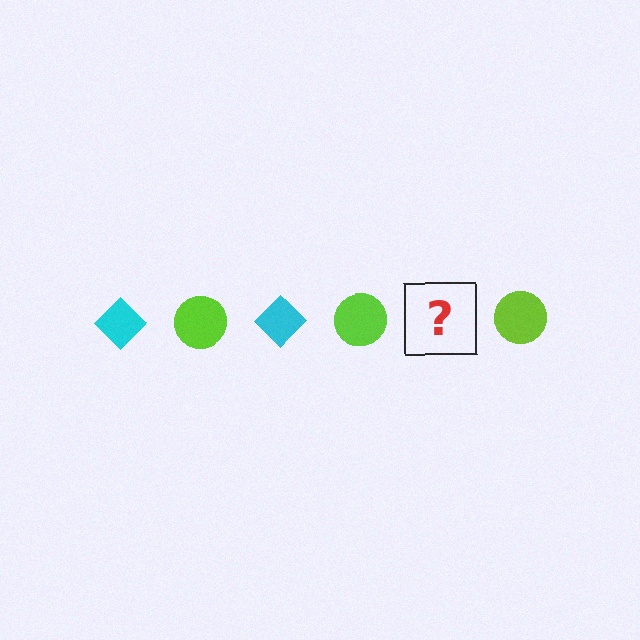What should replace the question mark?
The question mark should be replaced with a cyan diamond.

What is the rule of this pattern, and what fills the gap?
The rule is that the pattern alternates between cyan diamond and lime circle. The gap should be filled with a cyan diamond.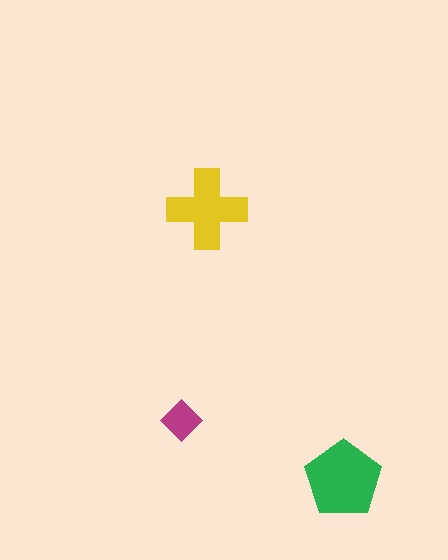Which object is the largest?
The green pentagon.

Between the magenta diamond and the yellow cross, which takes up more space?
The yellow cross.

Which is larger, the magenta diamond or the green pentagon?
The green pentagon.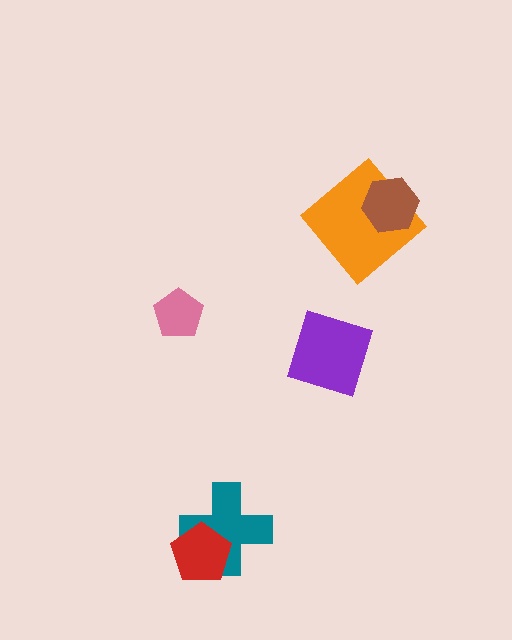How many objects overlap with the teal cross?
1 object overlaps with the teal cross.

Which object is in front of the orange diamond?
The brown hexagon is in front of the orange diamond.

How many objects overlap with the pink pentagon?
0 objects overlap with the pink pentagon.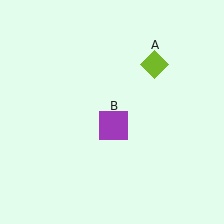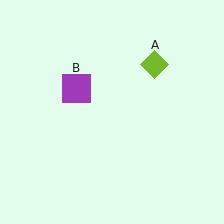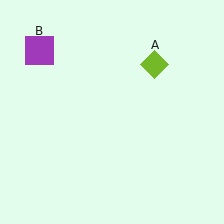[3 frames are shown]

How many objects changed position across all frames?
1 object changed position: purple square (object B).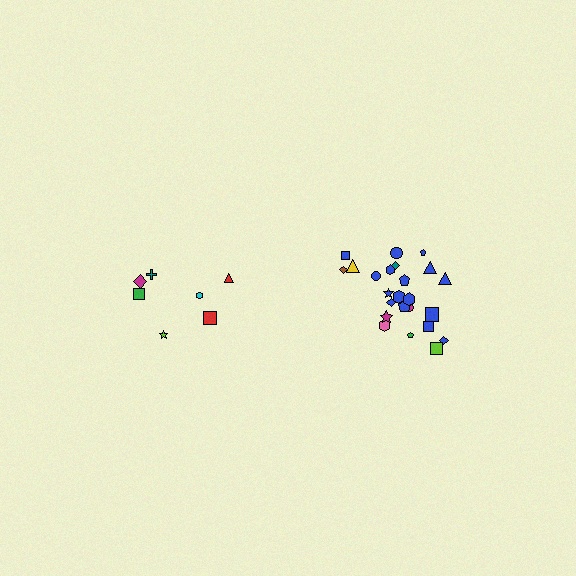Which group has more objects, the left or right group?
The right group.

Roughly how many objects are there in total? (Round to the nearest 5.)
Roughly 30 objects in total.